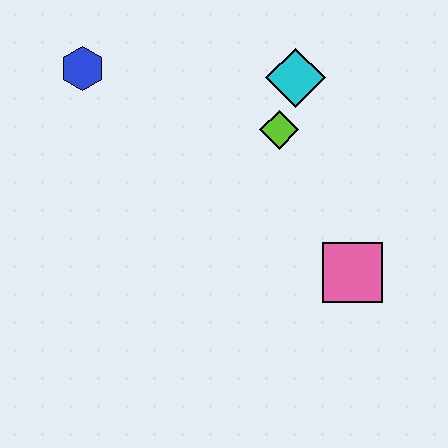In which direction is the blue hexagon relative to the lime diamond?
The blue hexagon is to the left of the lime diamond.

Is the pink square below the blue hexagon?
Yes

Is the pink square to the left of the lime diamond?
No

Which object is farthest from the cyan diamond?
The blue hexagon is farthest from the cyan diamond.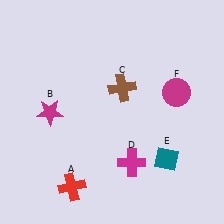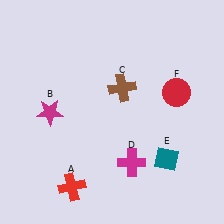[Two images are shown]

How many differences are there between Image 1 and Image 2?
There is 1 difference between the two images.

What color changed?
The circle (F) changed from magenta in Image 1 to red in Image 2.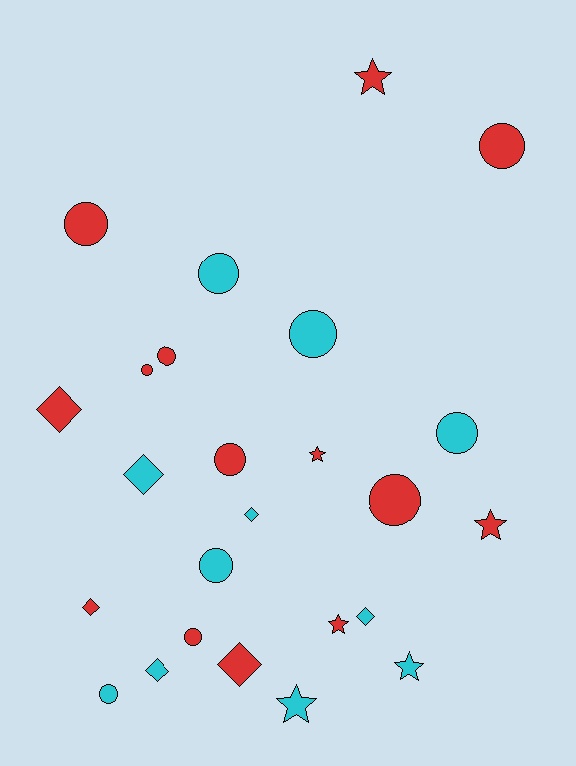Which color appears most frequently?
Red, with 14 objects.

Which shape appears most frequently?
Circle, with 12 objects.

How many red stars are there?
There are 4 red stars.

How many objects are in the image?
There are 25 objects.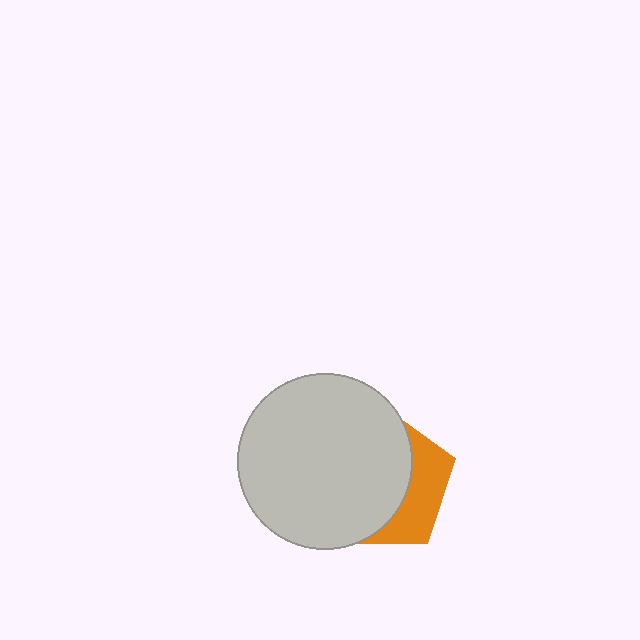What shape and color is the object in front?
The object in front is a light gray circle.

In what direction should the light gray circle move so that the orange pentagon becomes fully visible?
The light gray circle should move left. That is the shortest direction to clear the overlap and leave the orange pentagon fully visible.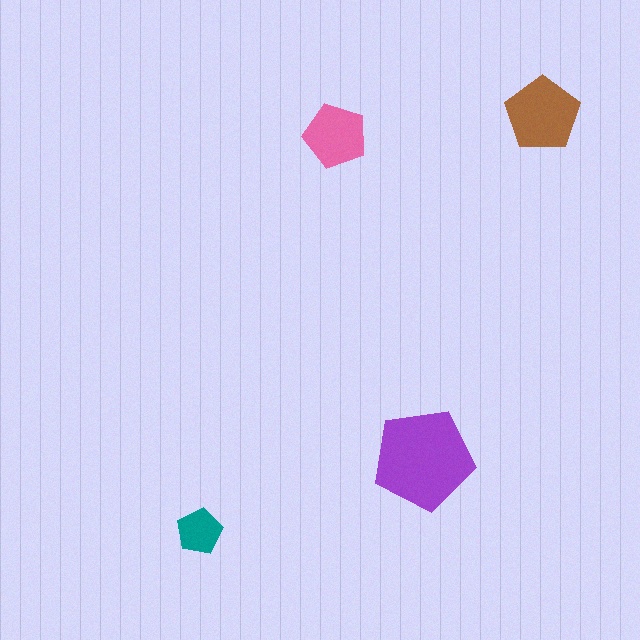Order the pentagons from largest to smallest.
the purple one, the brown one, the pink one, the teal one.